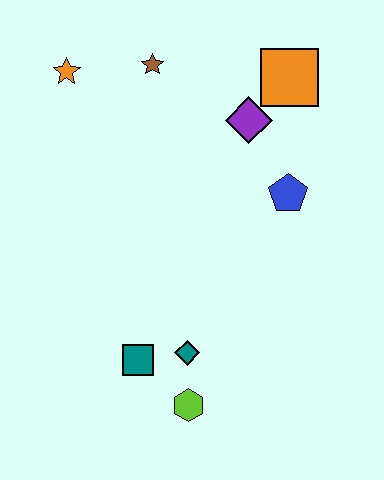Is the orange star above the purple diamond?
Yes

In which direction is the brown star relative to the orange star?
The brown star is to the right of the orange star.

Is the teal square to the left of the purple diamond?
Yes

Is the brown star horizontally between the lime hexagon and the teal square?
Yes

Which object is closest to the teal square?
The teal diamond is closest to the teal square.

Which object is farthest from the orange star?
The lime hexagon is farthest from the orange star.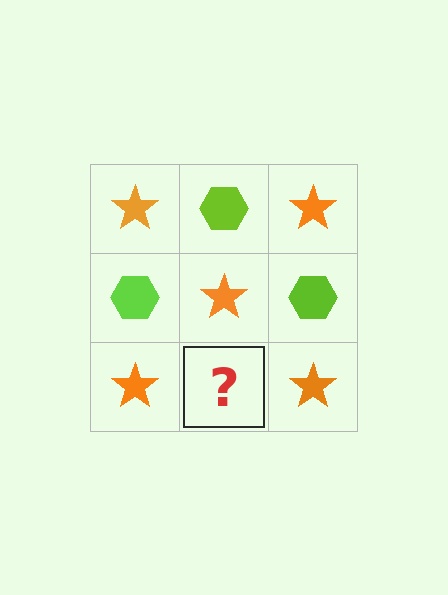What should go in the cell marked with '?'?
The missing cell should contain a lime hexagon.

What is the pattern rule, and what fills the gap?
The rule is that it alternates orange star and lime hexagon in a checkerboard pattern. The gap should be filled with a lime hexagon.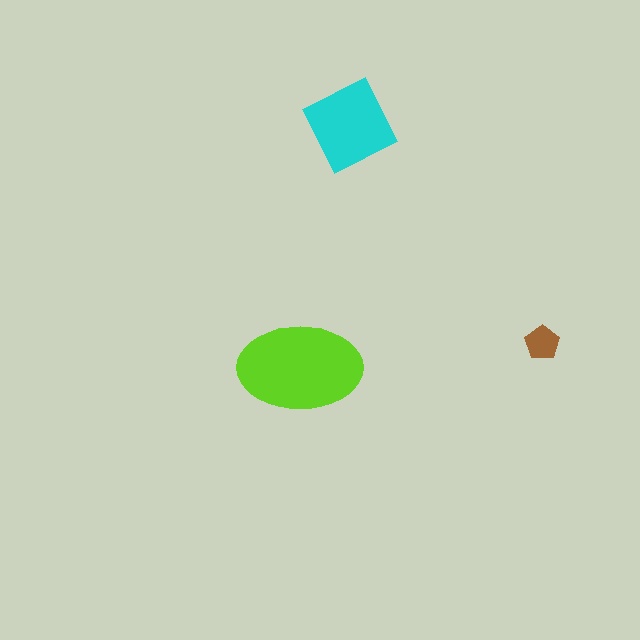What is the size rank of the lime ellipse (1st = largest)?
1st.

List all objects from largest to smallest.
The lime ellipse, the cyan square, the brown pentagon.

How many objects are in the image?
There are 3 objects in the image.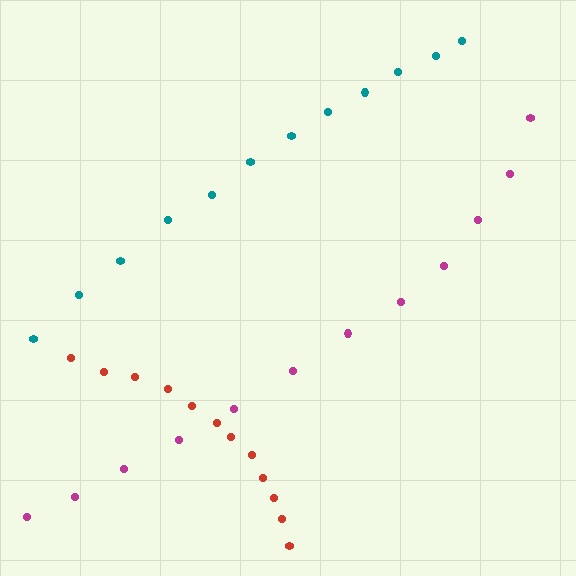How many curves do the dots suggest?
There are 3 distinct paths.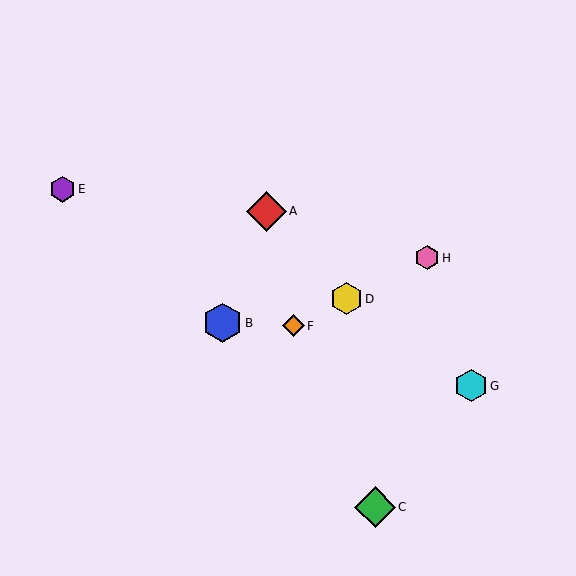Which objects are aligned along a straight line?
Objects D, F, H are aligned along a straight line.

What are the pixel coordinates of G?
Object G is at (471, 386).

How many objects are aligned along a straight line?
3 objects (D, F, H) are aligned along a straight line.